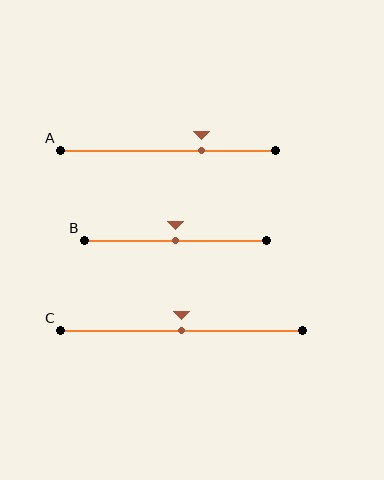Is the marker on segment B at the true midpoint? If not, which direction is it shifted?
Yes, the marker on segment B is at the true midpoint.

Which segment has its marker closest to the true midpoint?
Segment B has its marker closest to the true midpoint.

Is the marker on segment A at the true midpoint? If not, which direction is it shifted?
No, the marker on segment A is shifted to the right by about 16% of the segment length.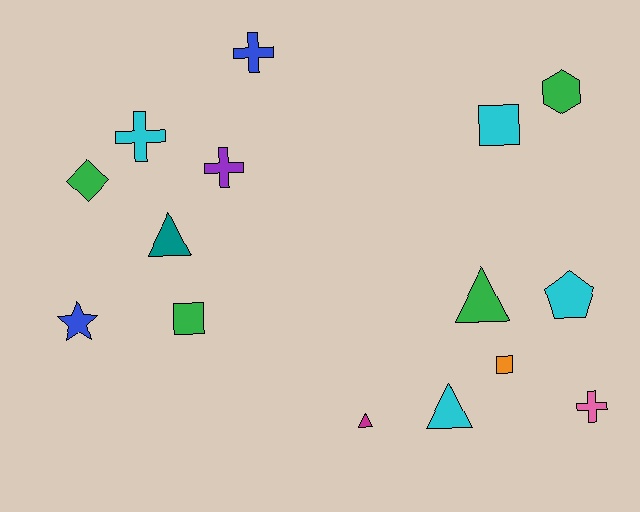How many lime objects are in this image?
There are no lime objects.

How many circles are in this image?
There are no circles.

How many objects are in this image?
There are 15 objects.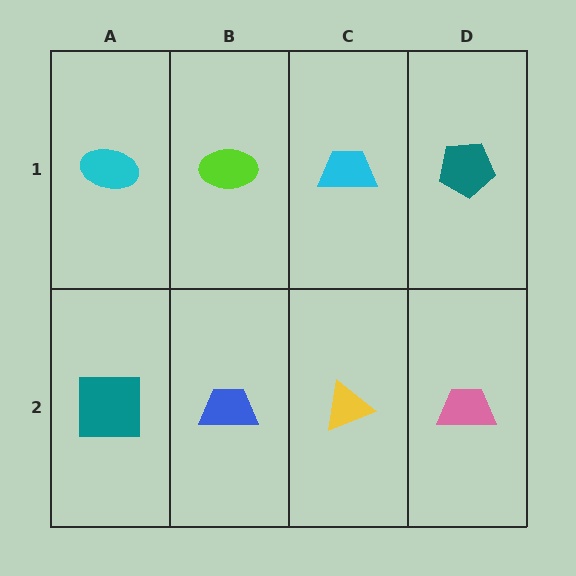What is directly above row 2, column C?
A cyan trapezoid.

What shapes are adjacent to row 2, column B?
A lime ellipse (row 1, column B), a teal square (row 2, column A), a yellow triangle (row 2, column C).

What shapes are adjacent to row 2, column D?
A teal pentagon (row 1, column D), a yellow triangle (row 2, column C).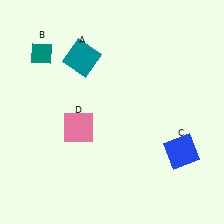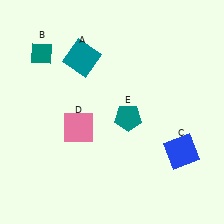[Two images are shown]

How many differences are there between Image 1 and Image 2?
There is 1 difference between the two images.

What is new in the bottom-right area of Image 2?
A teal pentagon (E) was added in the bottom-right area of Image 2.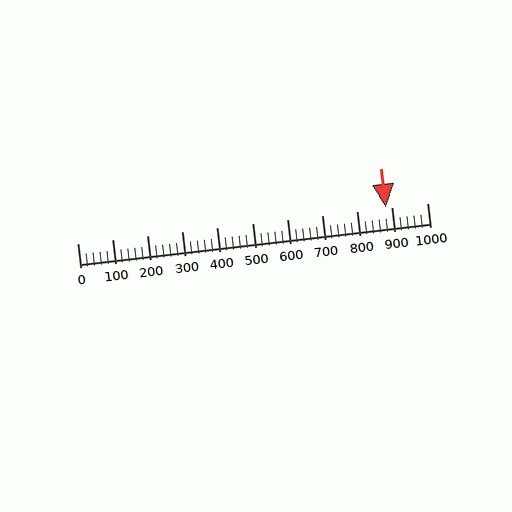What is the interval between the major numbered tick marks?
The major tick marks are spaced 100 units apart.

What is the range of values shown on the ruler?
The ruler shows values from 0 to 1000.